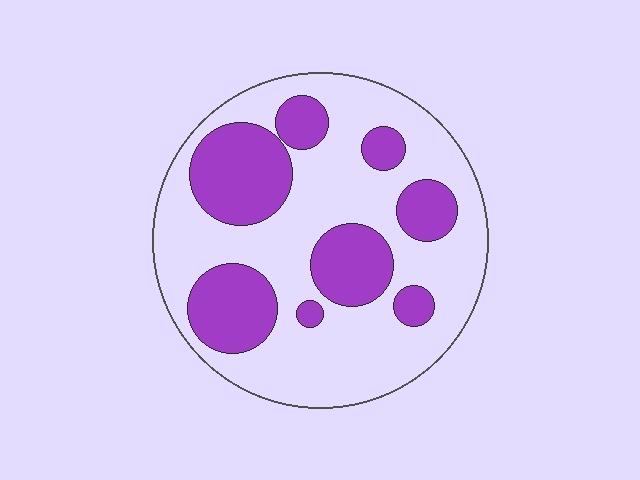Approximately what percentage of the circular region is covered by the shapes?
Approximately 35%.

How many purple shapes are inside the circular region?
8.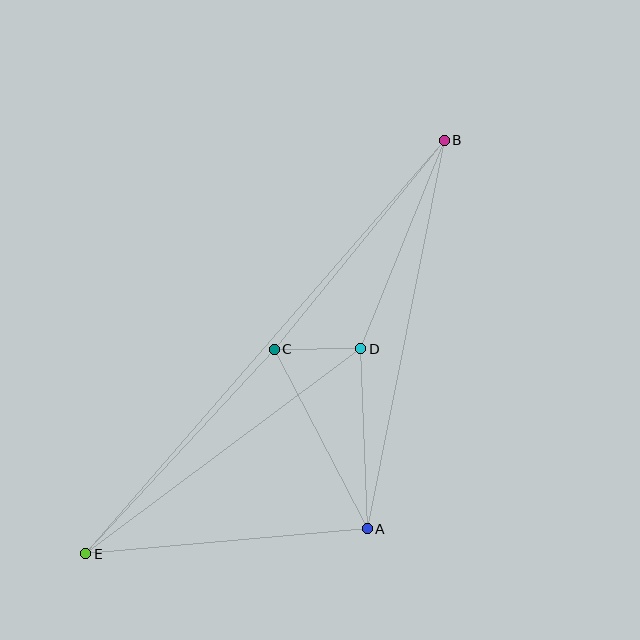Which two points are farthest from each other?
Points B and E are farthest from each other.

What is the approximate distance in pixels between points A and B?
The distance between A and B is approximately 396 pixels.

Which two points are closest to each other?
Points C and D are closest to each other.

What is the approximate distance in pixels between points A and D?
The distance between A and D is approximately 180 pixels.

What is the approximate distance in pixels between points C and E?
The distance between C and E is approximately 278 pixels.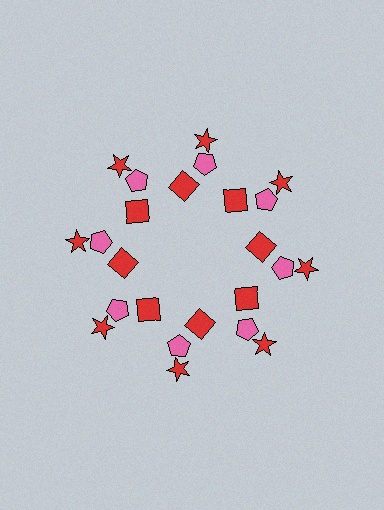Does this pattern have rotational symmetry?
Yes, this pattern has 8-fold rotational symmetry. It looks the same after rotating 45 degrees around the center.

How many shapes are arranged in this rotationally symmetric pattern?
There are 24 shapes, arranged in 8 groups of 3.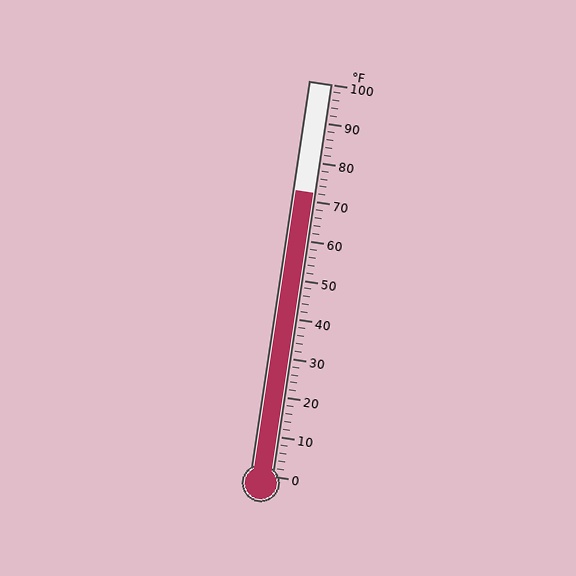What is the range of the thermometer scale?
The thermometer scale ranges from 0°F to 100°F.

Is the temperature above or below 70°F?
The temperature is above 70°F.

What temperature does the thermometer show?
The thermometer shows approximately 72°F.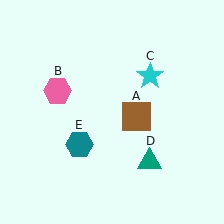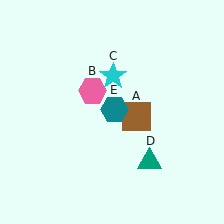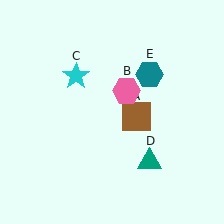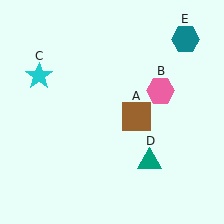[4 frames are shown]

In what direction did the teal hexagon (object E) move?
The teal hexagon (object E) moved up and to the right.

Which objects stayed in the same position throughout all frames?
Brown square (object A) and teal triangle (object D) remained stationary.